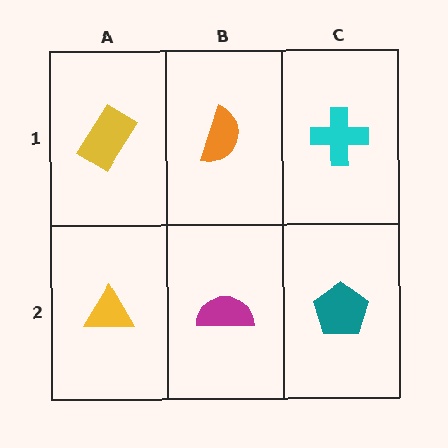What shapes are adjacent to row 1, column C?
A teal pentagon (row 2, column C), an orange semicircle (row 1, column B).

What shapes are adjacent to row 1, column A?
A yellow triangle (row 2, column A), an orange semicircle (row 1, column B).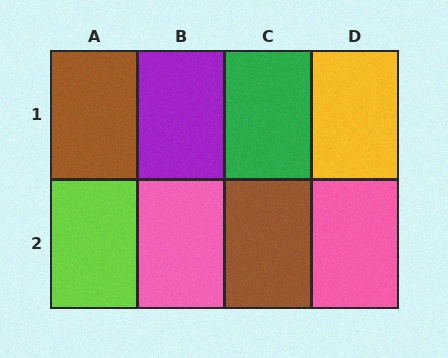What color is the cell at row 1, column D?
Yellow.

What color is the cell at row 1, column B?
Purple.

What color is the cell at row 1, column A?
Brown.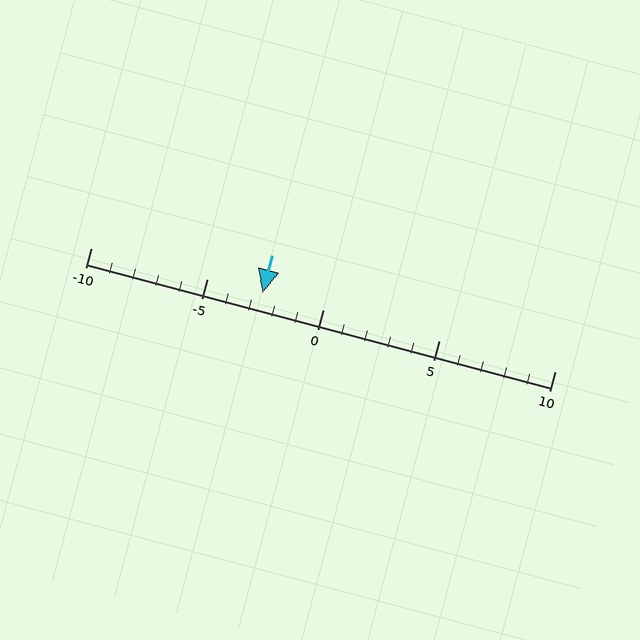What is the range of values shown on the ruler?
The ruler shows values from -10 to 10.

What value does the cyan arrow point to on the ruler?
The cyan arrow points to approximately -3.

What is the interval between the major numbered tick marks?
The major tick marks are spaced 5 units apart.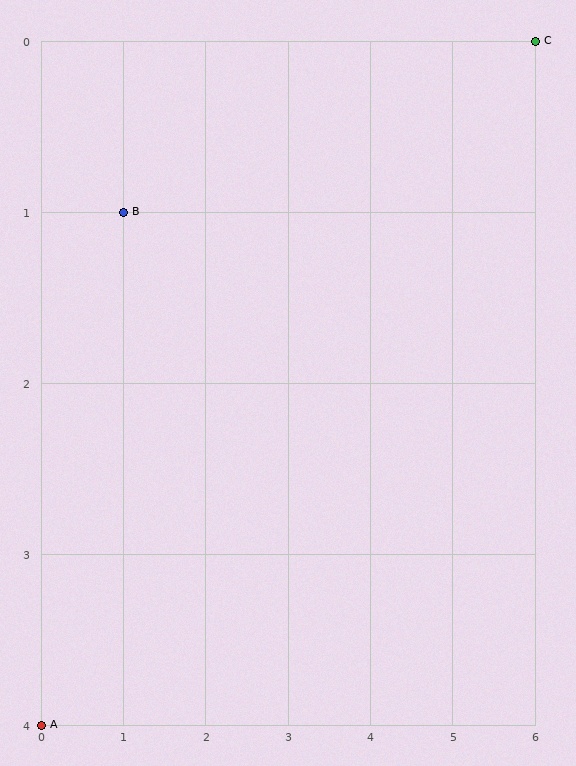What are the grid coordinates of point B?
Point B is at grid coordinates (1, 1).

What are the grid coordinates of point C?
Point C is at grid coordinates (6, 0).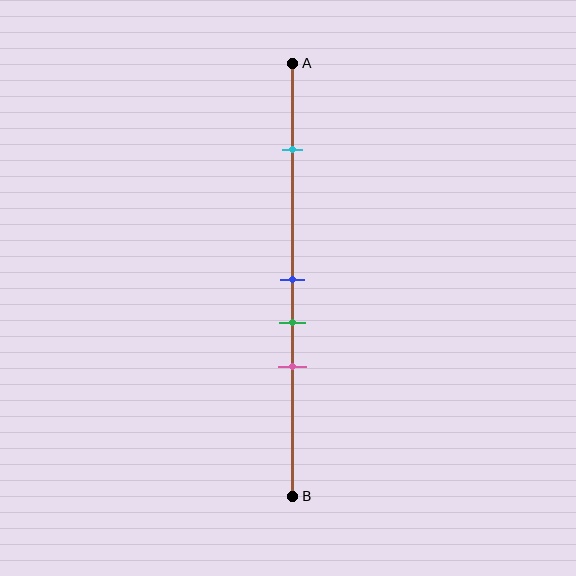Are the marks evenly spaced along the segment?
No, the marks are not evenly spaced.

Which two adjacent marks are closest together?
The blue and green marks are the closest adjacent pair.